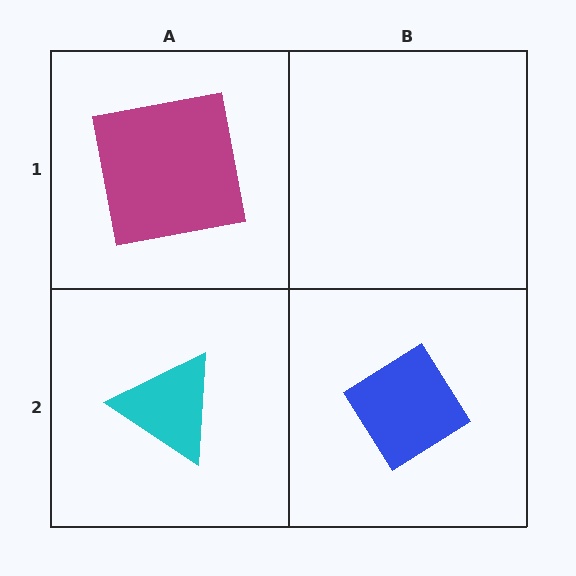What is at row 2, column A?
A cyan triangle.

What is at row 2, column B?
A blue diamond.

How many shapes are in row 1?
1 shape.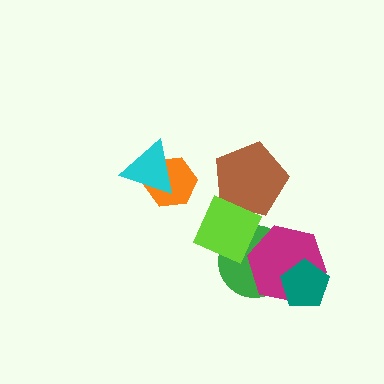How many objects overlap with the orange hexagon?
1 object overlaps with the orange hexagon.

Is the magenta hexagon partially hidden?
Yes, it is partially covered by another shape.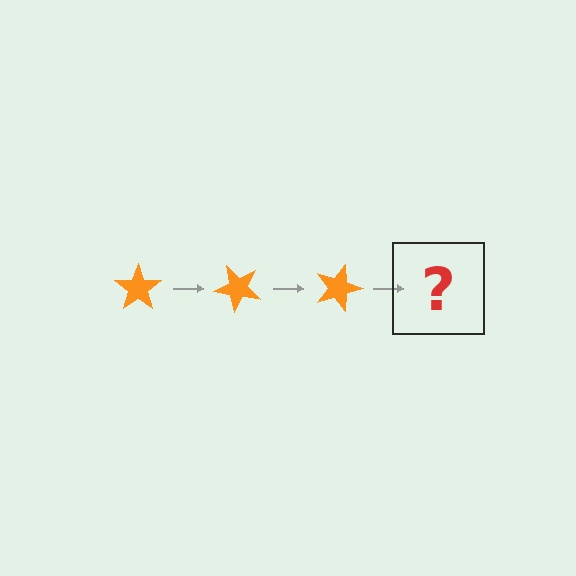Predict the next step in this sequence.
The next step is an orange star rotated 135 degrees.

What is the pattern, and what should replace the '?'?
The pattern is that the star rotates 45 degrees each step. The '?' should be an orange star rotated 135 degrees.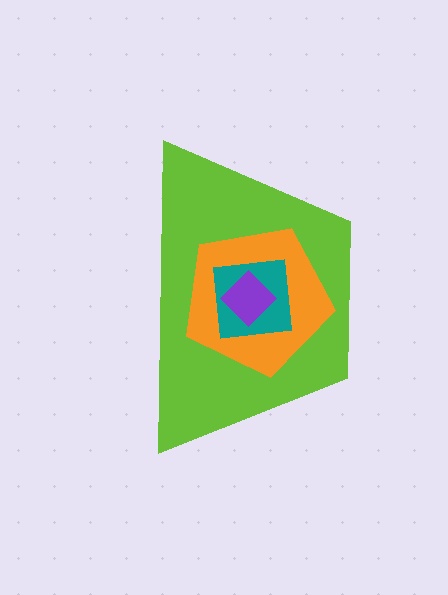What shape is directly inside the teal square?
The purple diamond.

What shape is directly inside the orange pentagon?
The teal square.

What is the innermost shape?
The purple diamond.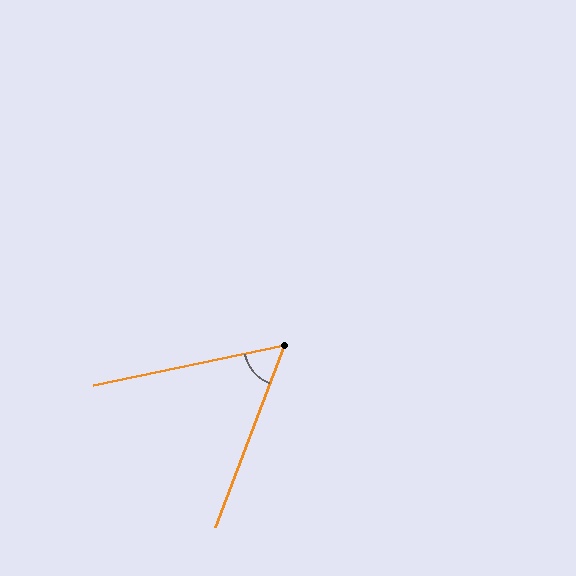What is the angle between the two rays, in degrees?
Approximately 57 degrees.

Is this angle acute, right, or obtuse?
It is acute.